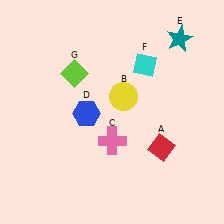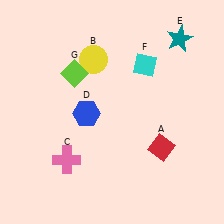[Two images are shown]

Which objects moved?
The objects that moved are: the yellow circle (B), the pink cross (C).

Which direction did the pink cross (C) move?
The pink cross (C) moved left.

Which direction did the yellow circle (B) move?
The yellow circle (B) moved up.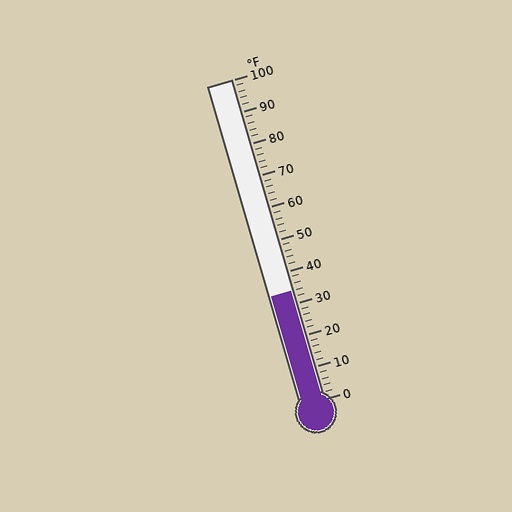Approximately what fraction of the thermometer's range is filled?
The thermometer is filled to approximately 35% of its range.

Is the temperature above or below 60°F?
The temperature is below 60°F.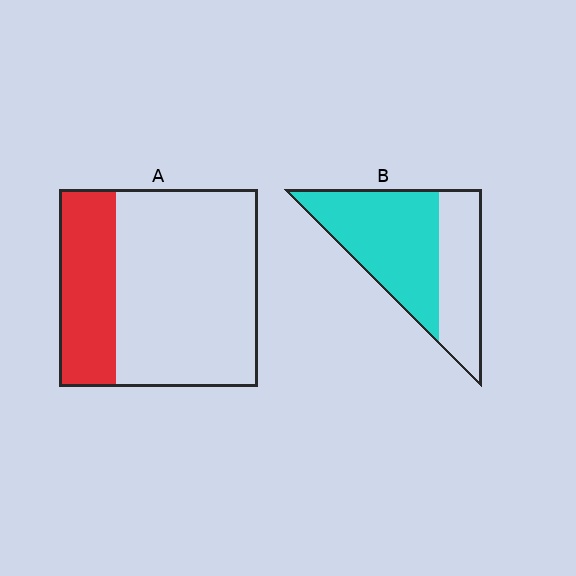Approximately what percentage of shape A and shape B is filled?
A is approximately 30% and B is approximately 60%.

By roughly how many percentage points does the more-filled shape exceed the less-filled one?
By roughly 35 percentage points (B over A).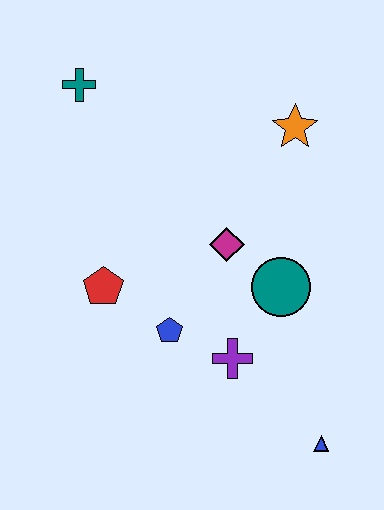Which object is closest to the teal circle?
The magenta diamond is closest to the teal circle.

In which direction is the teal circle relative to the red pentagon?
The teal circle is to the right of the red pentagon.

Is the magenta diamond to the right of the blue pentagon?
Yes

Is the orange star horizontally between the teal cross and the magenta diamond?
No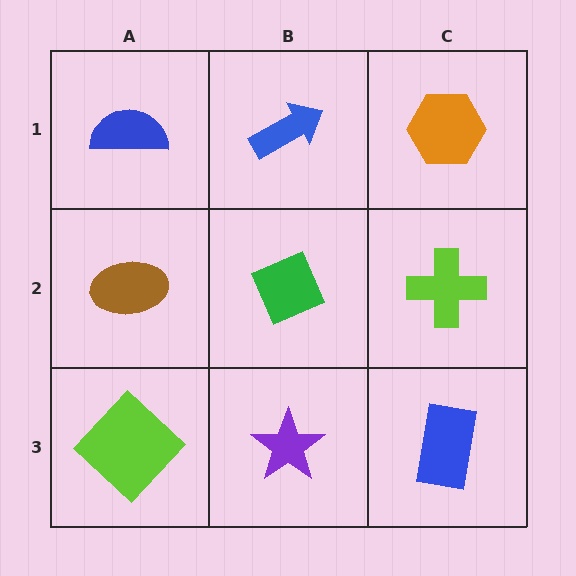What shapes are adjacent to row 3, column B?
A green diamond (row 2, column B), a lime diamond (row 3, column A), a blue rectangle (row 3, column C).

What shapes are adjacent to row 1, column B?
A green diamond (row 2, column B), a blue semicircle (row 1, column A), an orange hexagon (row 1, column C).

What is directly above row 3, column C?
A lime cross.